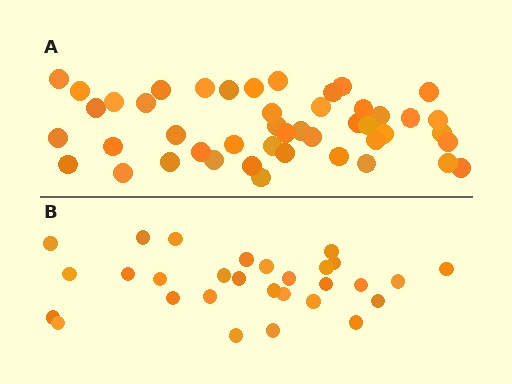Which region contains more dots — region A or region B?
Region A (the top region) has more dots.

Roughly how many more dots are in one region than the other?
Region A has approximately 15 more dots than region B.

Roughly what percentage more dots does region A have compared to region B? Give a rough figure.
About 60% more.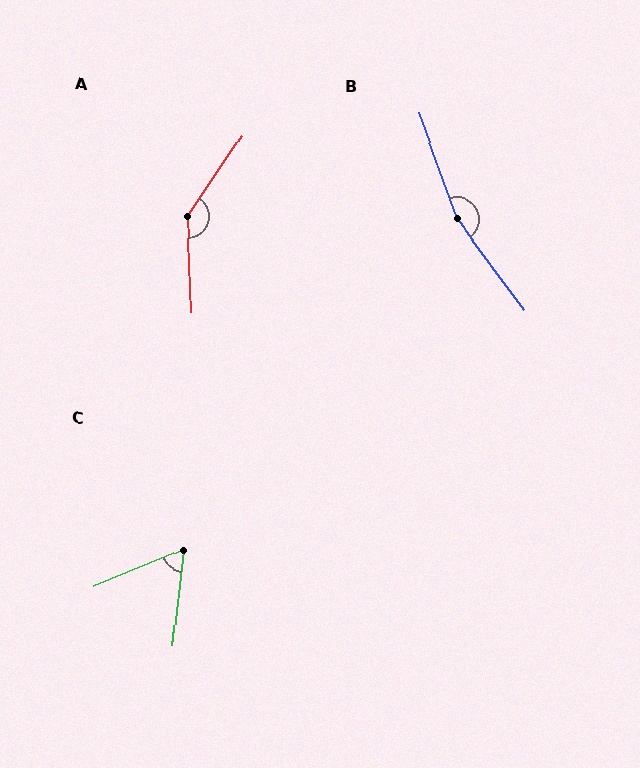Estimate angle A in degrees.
Approximately 143 degrees.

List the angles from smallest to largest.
C (61°), A (143°), B (163°).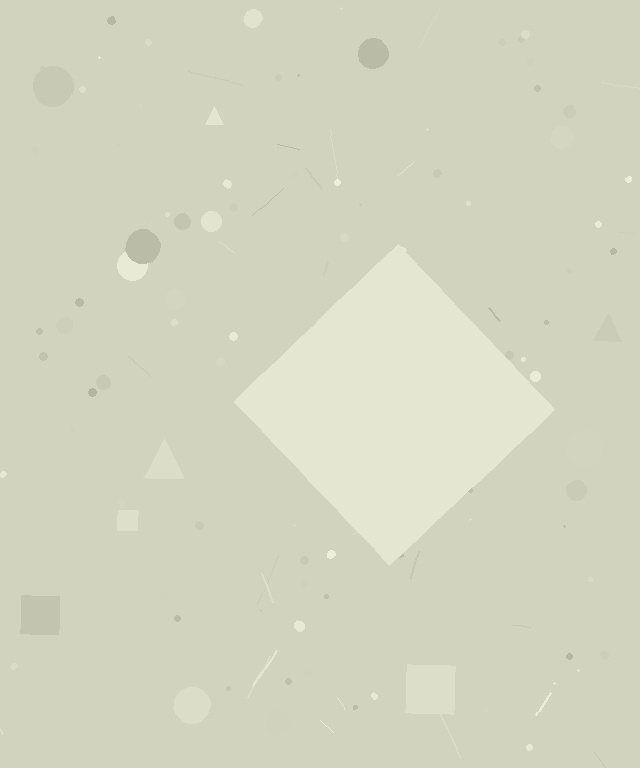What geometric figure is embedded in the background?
A diamond is embedded in the background.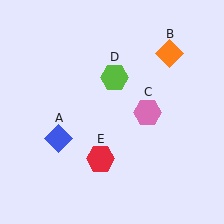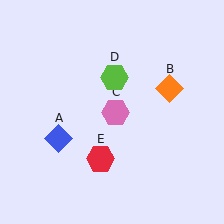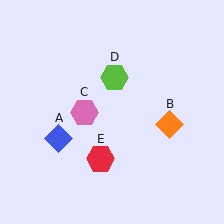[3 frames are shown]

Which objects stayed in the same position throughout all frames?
Blue diamond (object A) and lime hexagon (object D) and red hexagon (object E) remained stationary.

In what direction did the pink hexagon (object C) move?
The pink hexagon (object C) moved left.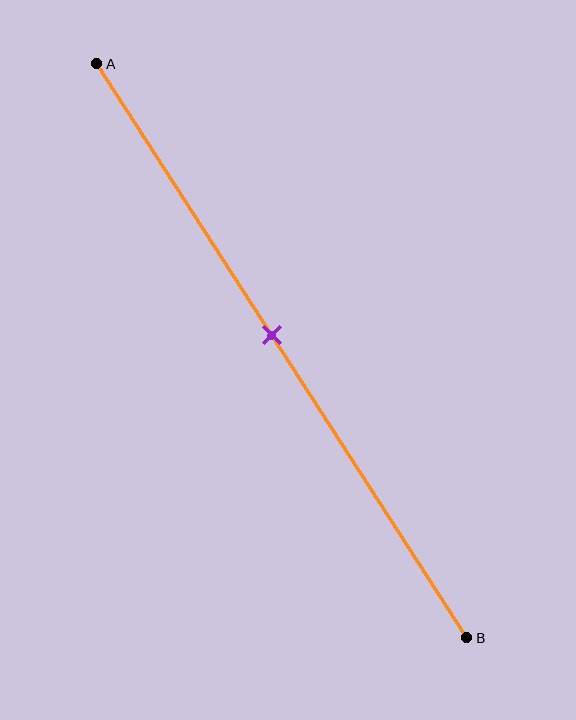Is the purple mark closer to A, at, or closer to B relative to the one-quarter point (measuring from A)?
The purple mark is closer to point B than the one-quarter point of segment AB.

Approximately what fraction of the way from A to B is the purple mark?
The purple mark is approximately 45% of the way from A to B.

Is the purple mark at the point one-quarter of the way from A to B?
No, the mark is at about 45% from A, not at the 25% one-quarter point.